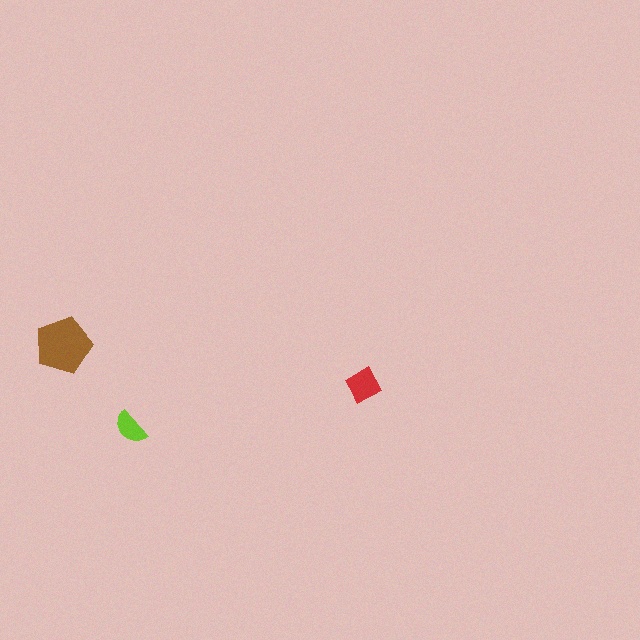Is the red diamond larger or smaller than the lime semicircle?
Larger.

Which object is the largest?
The brown pentagon.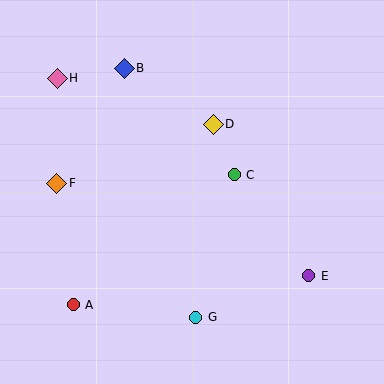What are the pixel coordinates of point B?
Point B is at (124, 68).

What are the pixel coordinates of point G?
Point G is at (196, 317).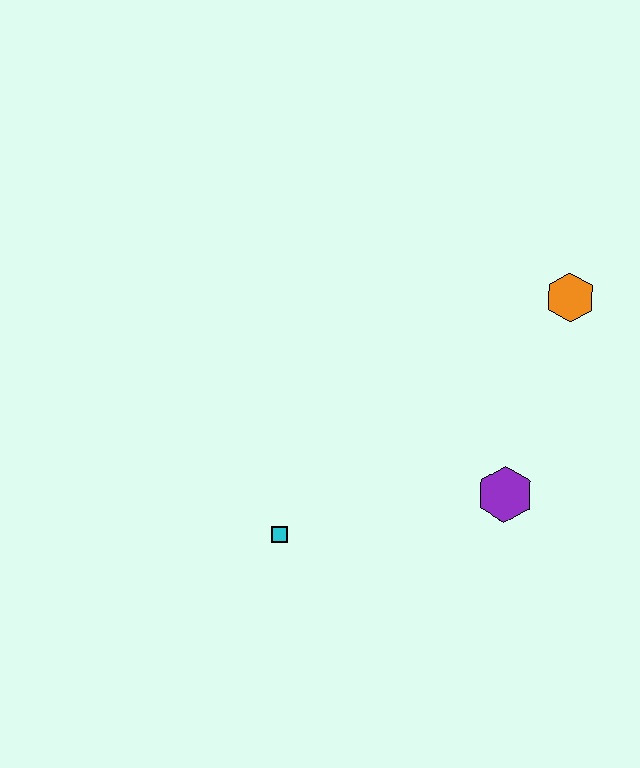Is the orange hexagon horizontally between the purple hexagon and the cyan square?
No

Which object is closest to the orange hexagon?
The purple hexagon is closest to the orange hexagon.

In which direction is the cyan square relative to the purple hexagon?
The cyan square is to the left of the purple hexagon.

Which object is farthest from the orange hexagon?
The cyan square is farthest from the orange hexagon.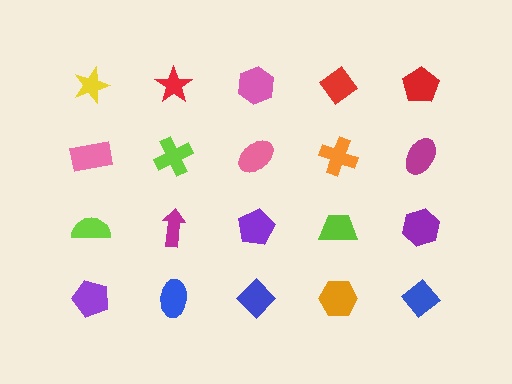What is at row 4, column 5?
A blue diamond.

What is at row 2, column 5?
A magenta ellipse.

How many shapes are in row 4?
5 shapes.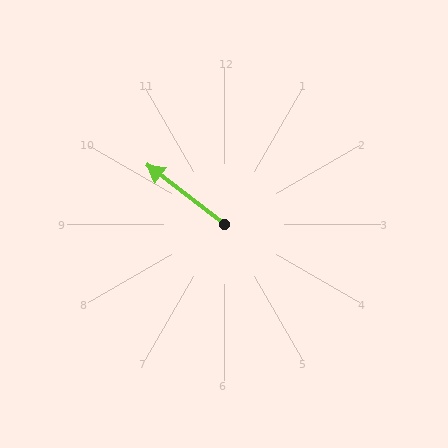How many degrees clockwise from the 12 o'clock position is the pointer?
Approximately 307 degrees.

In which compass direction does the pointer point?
Northwest.